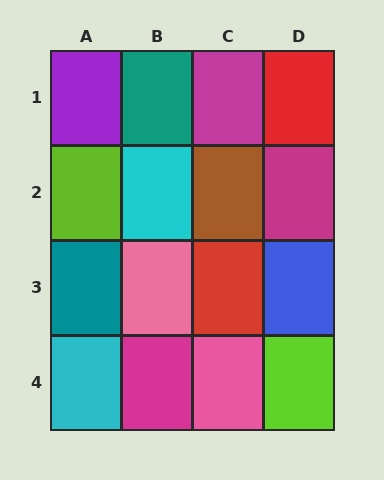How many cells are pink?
2 cells are pink.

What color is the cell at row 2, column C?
Brown.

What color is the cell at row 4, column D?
Lime.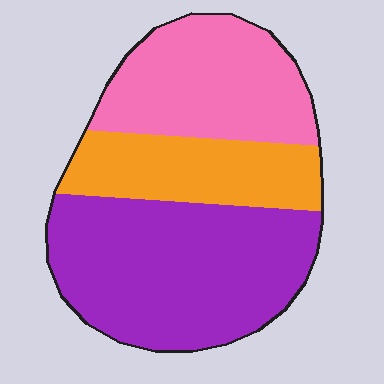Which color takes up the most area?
Purple, at roughly 45%.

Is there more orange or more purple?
Purple.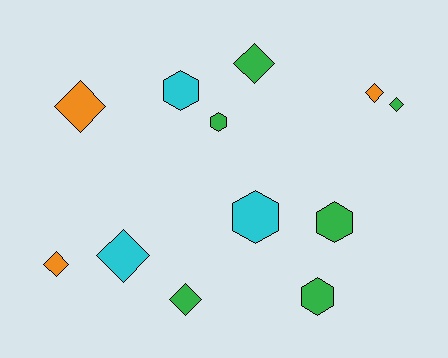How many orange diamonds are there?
There are 3 orange diamonds.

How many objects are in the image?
There are 12 objects.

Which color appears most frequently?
Green, with 6 objects.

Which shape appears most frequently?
Diamond, with 7 objects.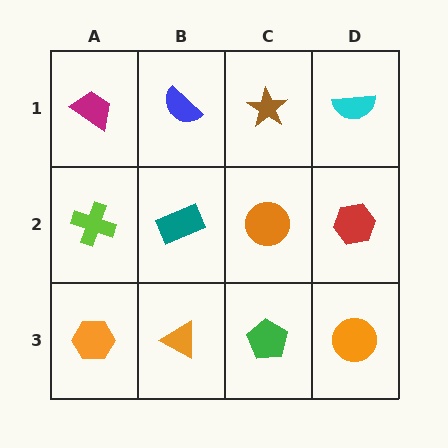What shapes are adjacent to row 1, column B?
A teal rectangle (row 2, column B), a magenta trapezoid (row 1, column A), a brown star (row 1, column C).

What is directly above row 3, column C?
An orange circle.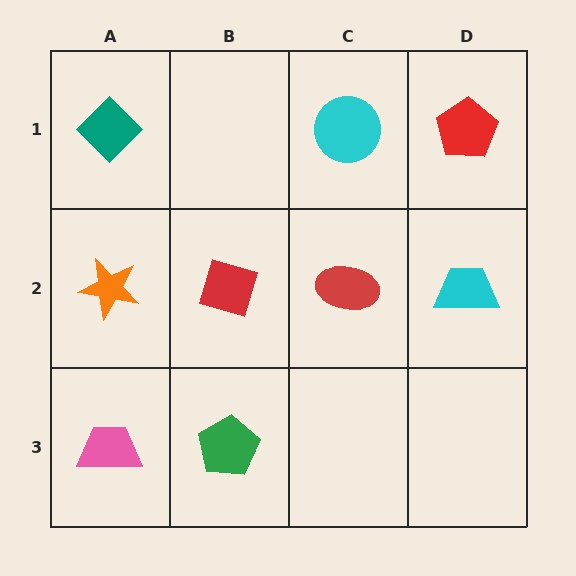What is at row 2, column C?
A red ellipse.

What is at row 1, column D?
A red pentagon.